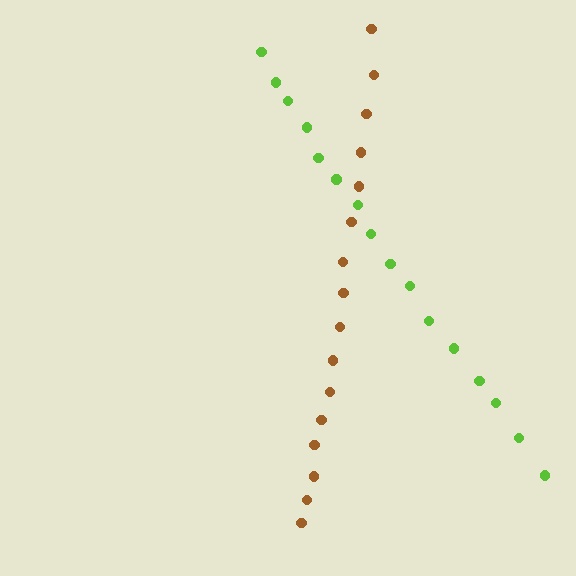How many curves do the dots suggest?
There are 2 distinct paths.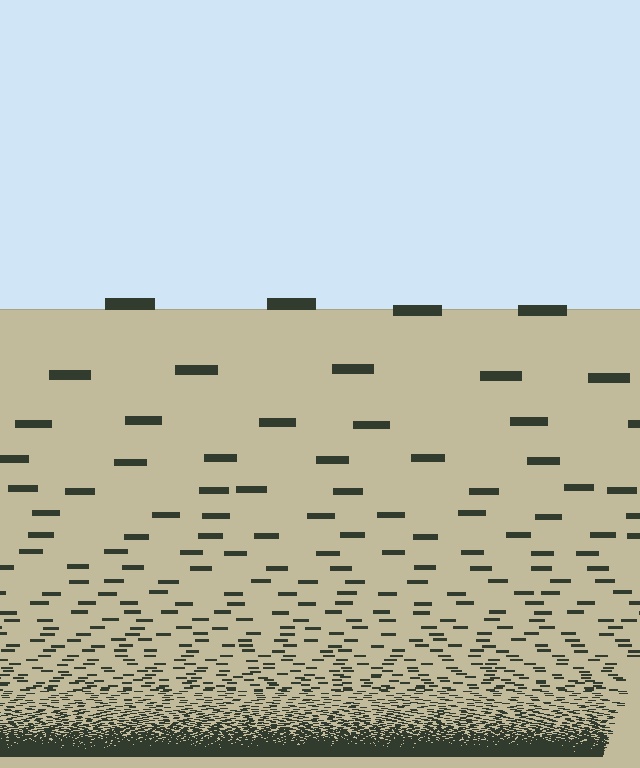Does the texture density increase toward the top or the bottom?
Density increases toward the bottom.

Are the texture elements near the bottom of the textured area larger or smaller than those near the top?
Smaller. The gradient is inverted — elements near the bottom are smaller and denser.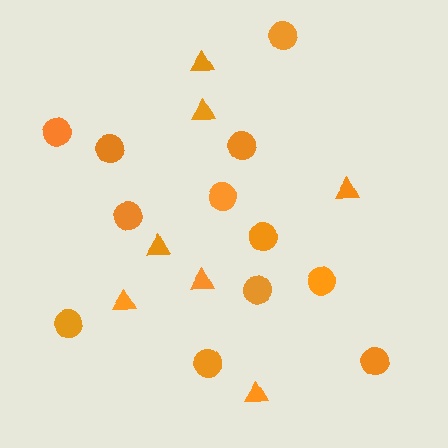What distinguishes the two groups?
There are 2 groups: one group of triangles (7) and one group of circles (12).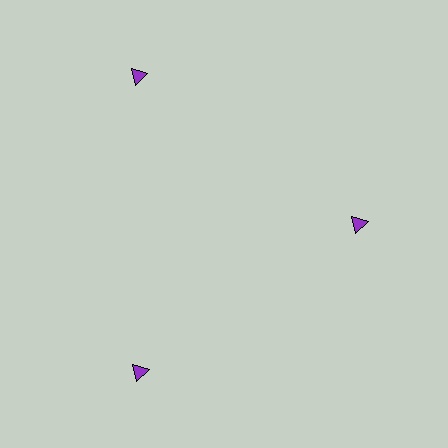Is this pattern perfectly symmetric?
No. The 3 purple triangles are arranged in a ring, but one element near the 3 o'clock position is pulled inward toward the center, breaking the 3-fold rotational symmetry.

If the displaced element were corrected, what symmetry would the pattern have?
It would have 3-fold rotational symmetry — the pattern would map onto itself every 120 degrees.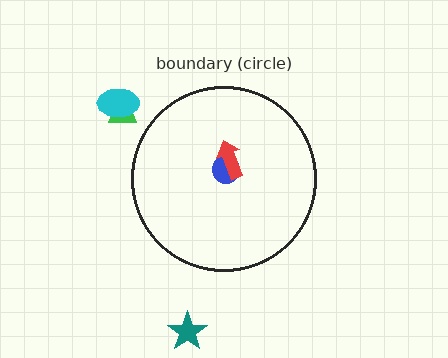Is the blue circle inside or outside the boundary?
Inside.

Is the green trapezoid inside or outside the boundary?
Outside.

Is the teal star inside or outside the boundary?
Outside.